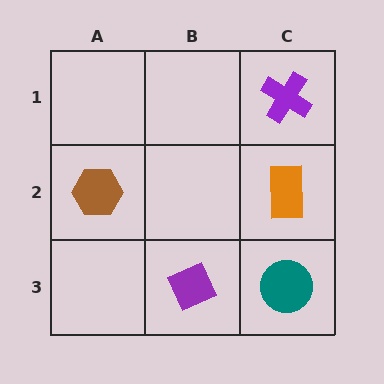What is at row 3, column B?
A purple diamond.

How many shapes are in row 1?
1 shape.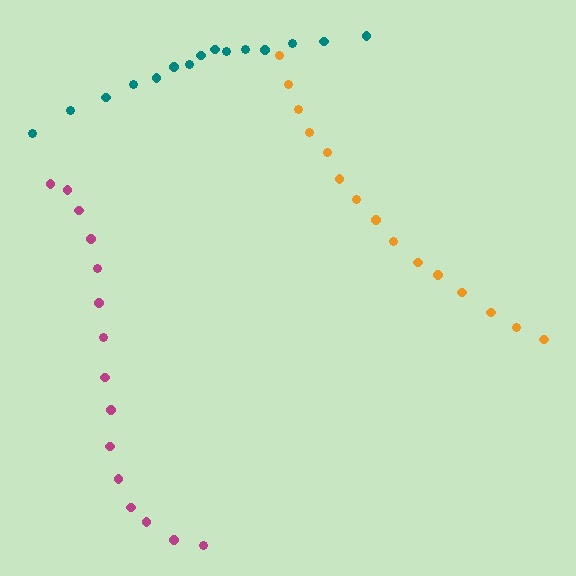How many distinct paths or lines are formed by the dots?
There are 3 distinct paths.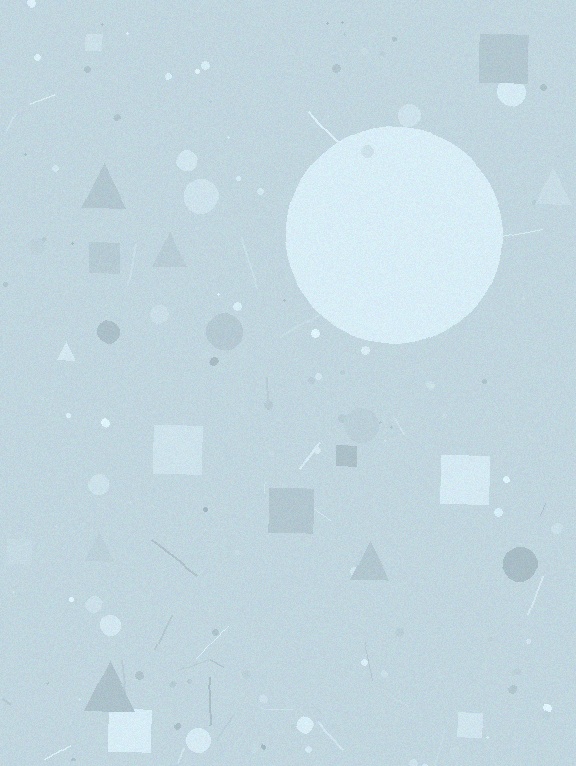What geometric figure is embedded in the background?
A circle is embedded in the background.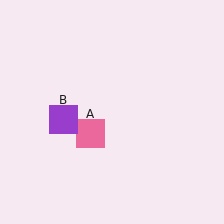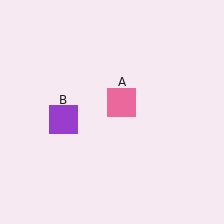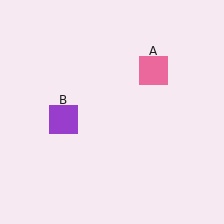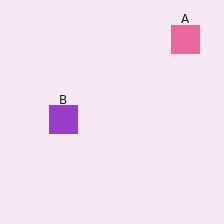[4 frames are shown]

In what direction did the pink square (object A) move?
The pink square (object A) moved up and to the right.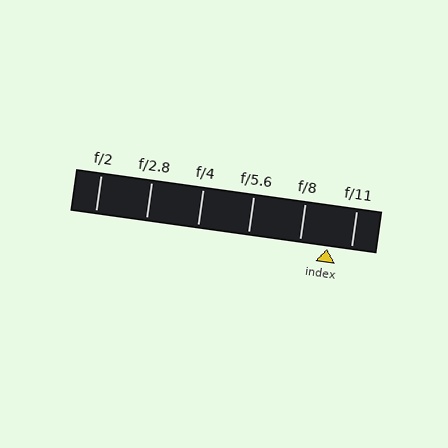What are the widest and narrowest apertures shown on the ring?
The widest aperture shown is f/2 and the narrowest is f/11.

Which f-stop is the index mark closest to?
The index mark is closest to f/11.